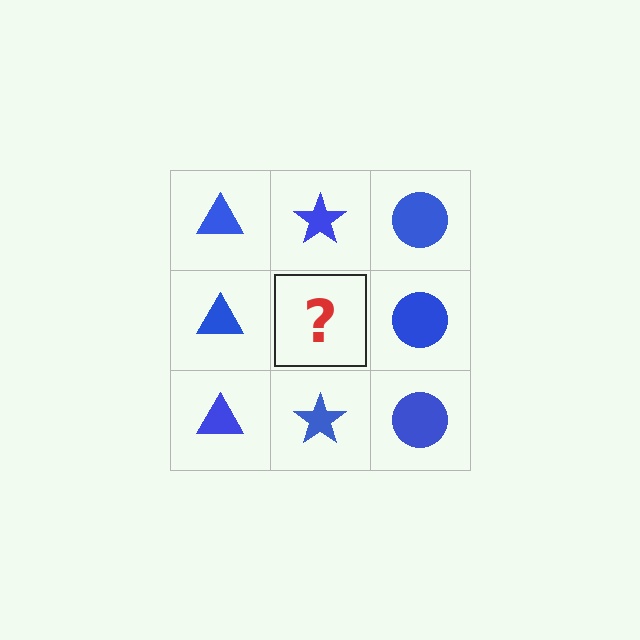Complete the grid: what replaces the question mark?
The question mark should be replaced with a blue star.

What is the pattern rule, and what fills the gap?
The rule is that each column has a consistent shape. The gap should be filled with a blue star.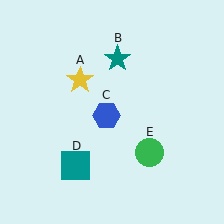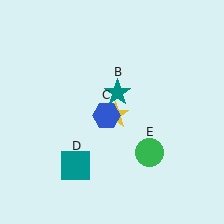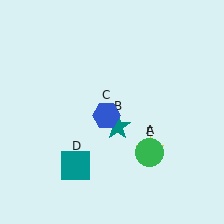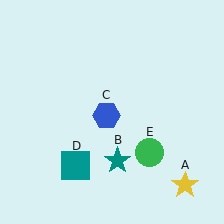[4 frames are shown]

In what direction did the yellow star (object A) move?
The yellow star (object A) moved down and to the right.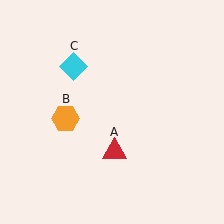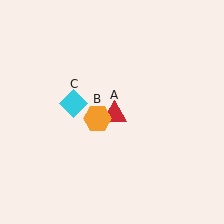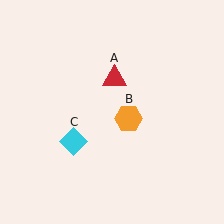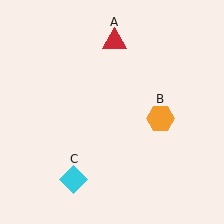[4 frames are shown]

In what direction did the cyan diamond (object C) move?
The cyan diamond (object C) moved down.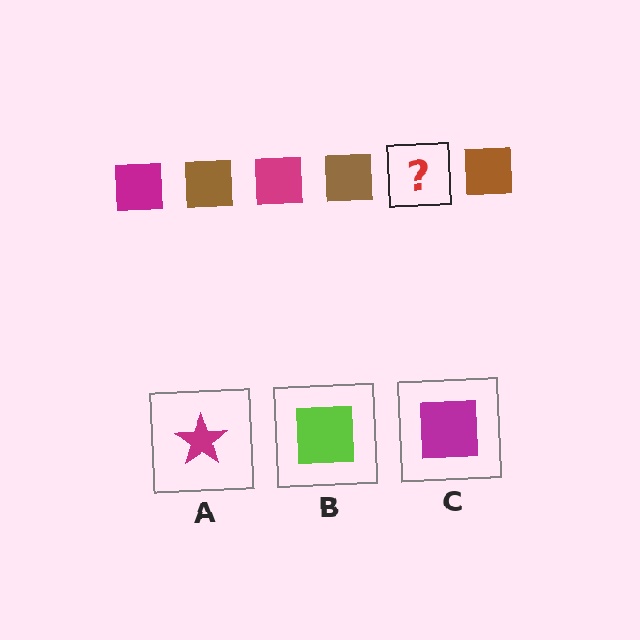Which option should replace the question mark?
Option C.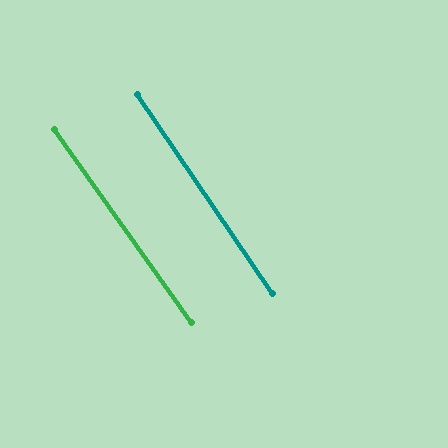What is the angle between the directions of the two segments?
Approximately 1 degree.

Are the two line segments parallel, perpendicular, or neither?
Parallel — their directions differ by only 1.3°.